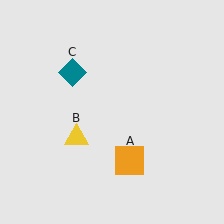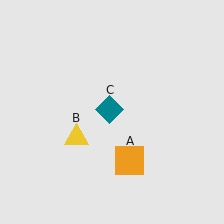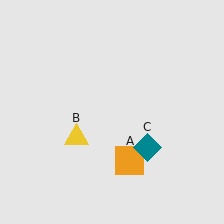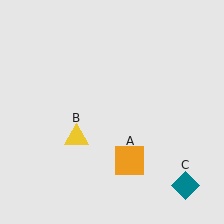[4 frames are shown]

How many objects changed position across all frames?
1 object changed position: teal diamond (object C).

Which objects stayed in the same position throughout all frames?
Orange square (object A) and yellow triangle (object B) remained stationary.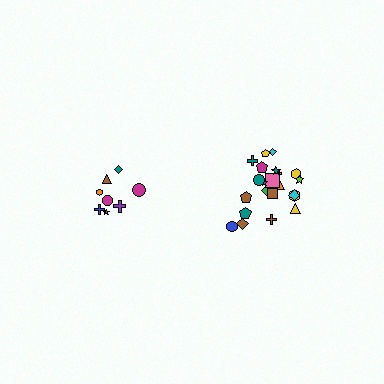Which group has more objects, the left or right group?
The right group.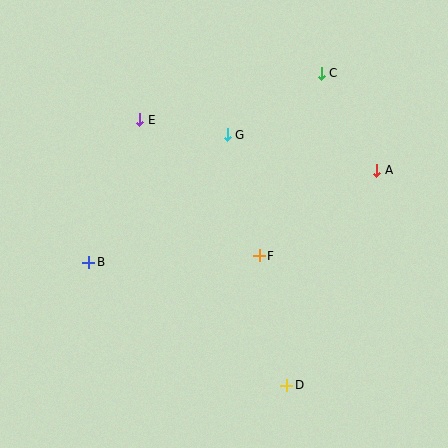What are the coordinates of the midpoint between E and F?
The midpoint between E and F is at (200, 188).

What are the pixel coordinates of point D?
Point D is at (287, 385).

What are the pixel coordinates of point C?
Point C is at (321, 73).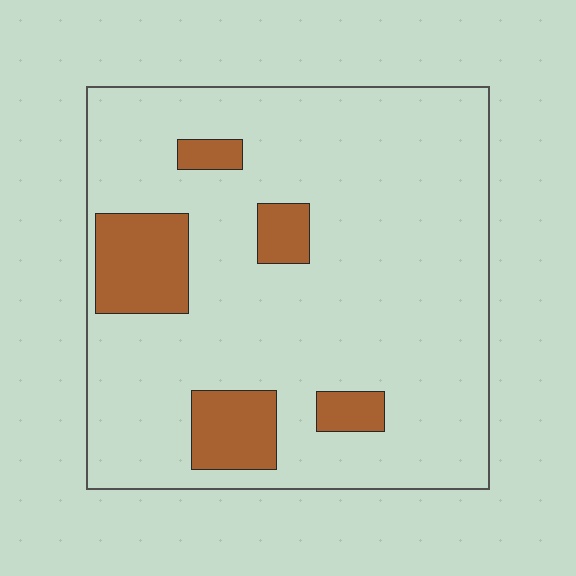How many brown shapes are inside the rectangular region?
5.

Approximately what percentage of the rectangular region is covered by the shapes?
Approximately 15%.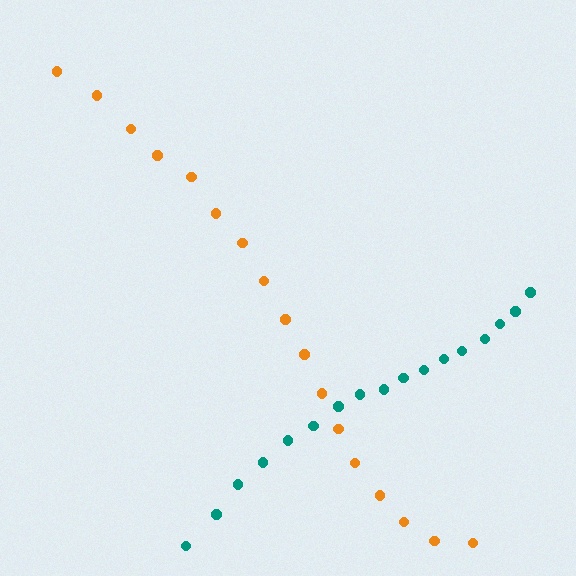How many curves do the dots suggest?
There are 2 distinct paths.